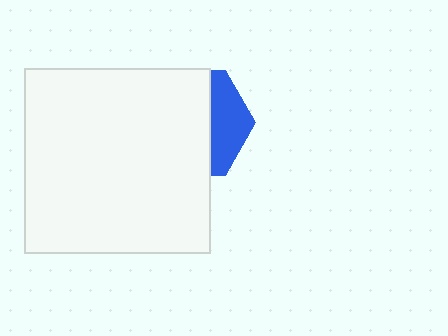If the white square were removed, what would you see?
You would see the complete blue hexagon.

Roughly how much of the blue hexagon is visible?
A small part of it is visible (roughly 32%).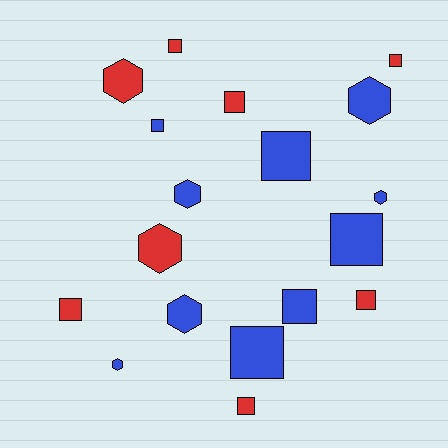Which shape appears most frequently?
Square, with 11 objects.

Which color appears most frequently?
Blue, with 10 objects.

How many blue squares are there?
There are 5 blue squares.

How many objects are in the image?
There are 18 objects.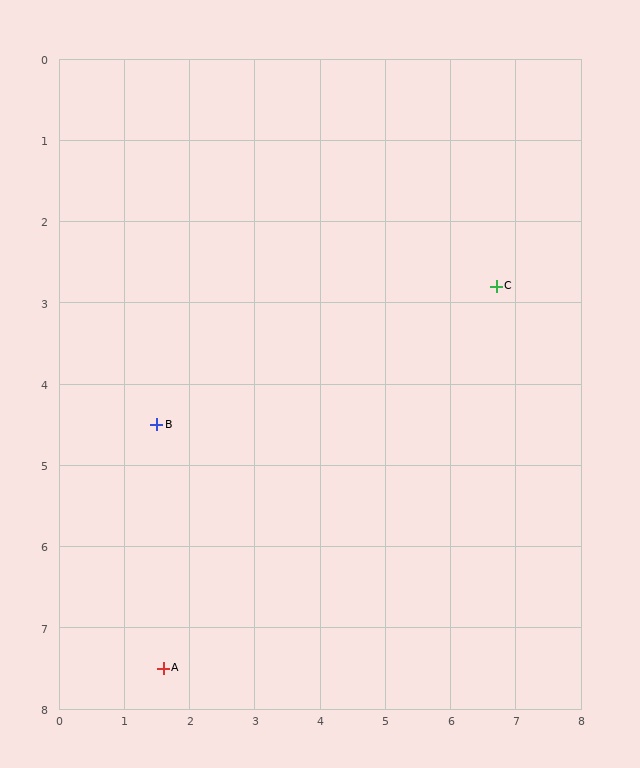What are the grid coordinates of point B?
Point B is at approximately (1.5, 4.5).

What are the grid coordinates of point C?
Point C is at approximately (6.7, 2.8).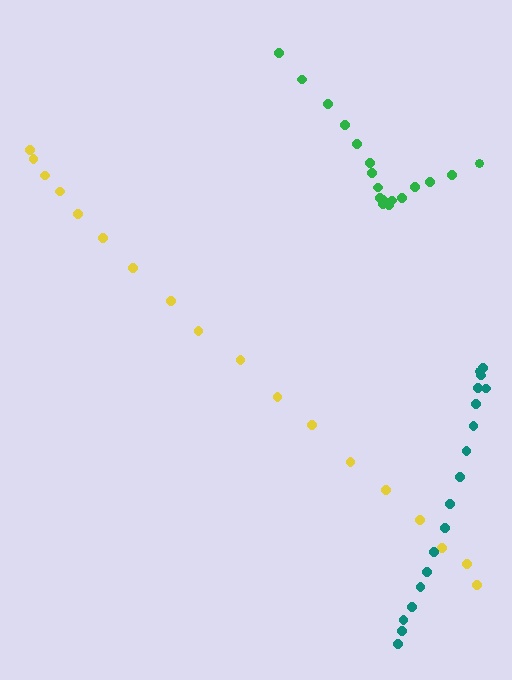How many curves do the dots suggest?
There are 3 distinct paths.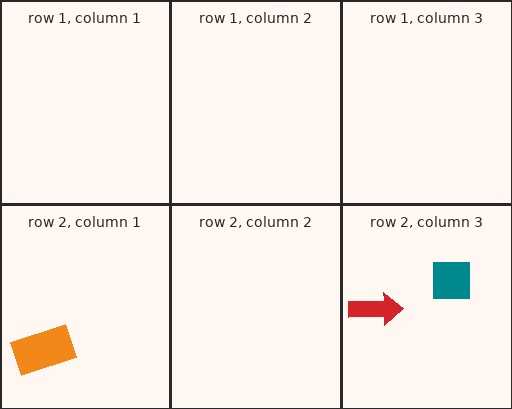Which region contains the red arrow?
The row 2, column 3 region.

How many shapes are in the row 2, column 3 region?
2.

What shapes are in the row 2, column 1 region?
The orange rectangle.